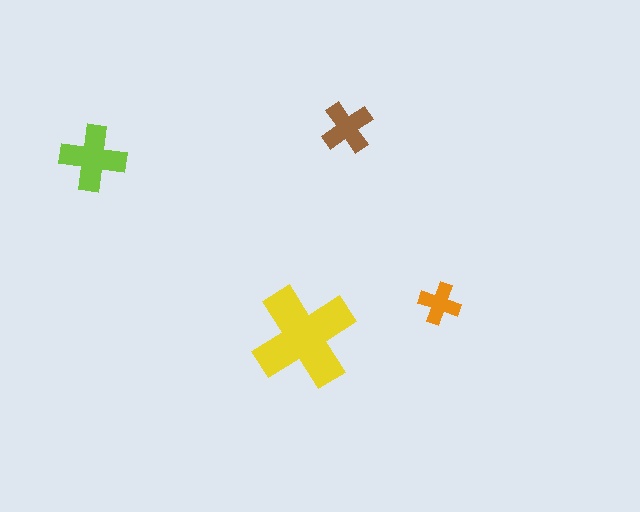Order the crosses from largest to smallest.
the yellow one, the lime one, the brown one, the orange one.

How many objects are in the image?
There are 4 objects in the image.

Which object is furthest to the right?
The orange cross is rightmost.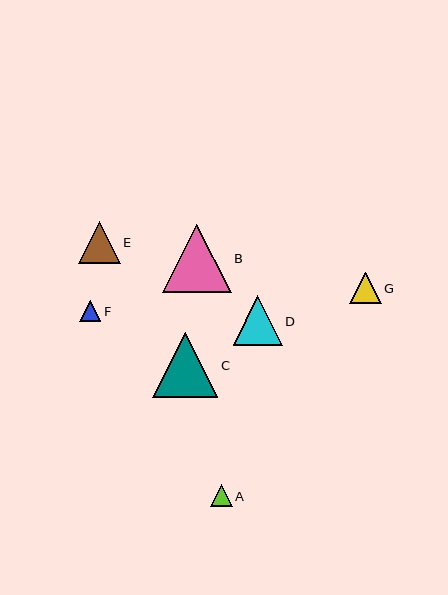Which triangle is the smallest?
Triangle F is the smallest with a size of approximately 21 pixels.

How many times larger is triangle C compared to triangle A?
Triangle C is approximately 3.0 times the size of triangle A.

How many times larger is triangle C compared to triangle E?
Triangle C is approximately 1.6 times the size of triangle E.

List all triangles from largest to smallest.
From largest to smallest: B, C, D, E, G, A, F.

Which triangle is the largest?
Triangle B is the largest with a size of approximately 68 pixels.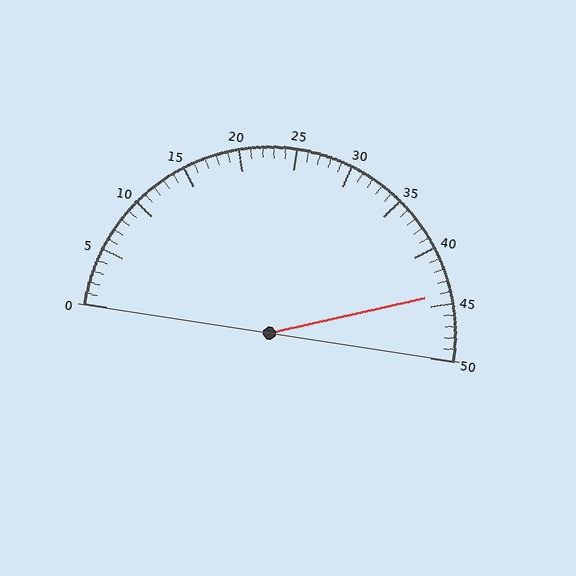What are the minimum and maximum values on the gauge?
The gauge ranges from 0 to 50.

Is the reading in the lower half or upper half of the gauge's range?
The reading is in the upper half of the range (0 to 50).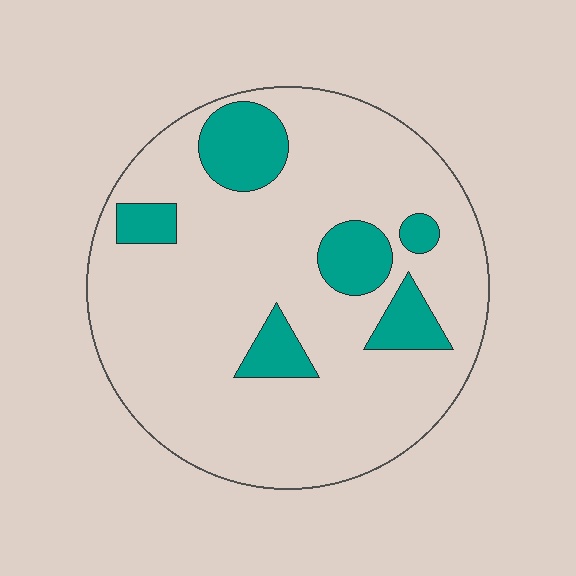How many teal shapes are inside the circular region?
6.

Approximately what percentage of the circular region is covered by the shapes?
Approximately 15%.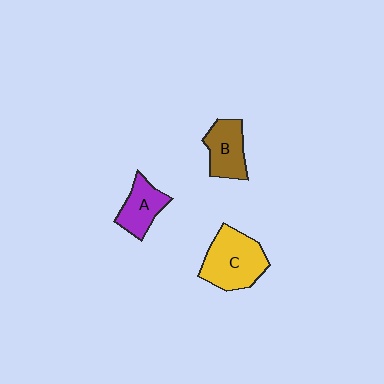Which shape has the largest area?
Shape C (yellow).